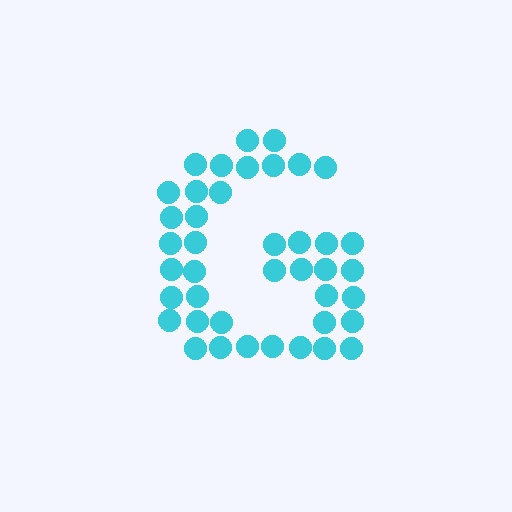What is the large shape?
The large shape is the letter G.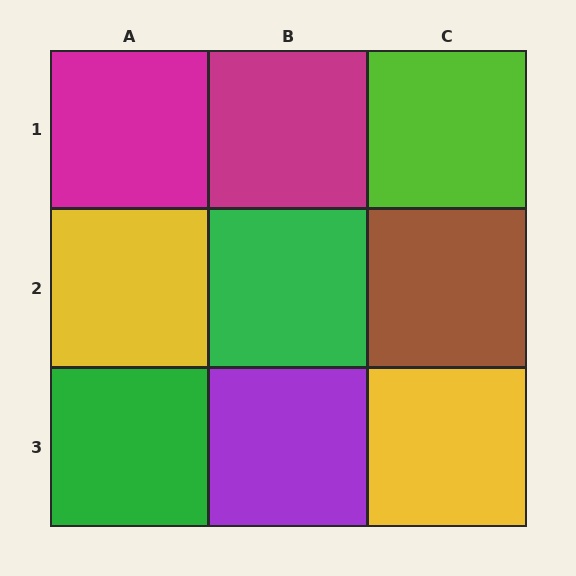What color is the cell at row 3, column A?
Green.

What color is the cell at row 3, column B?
Purple.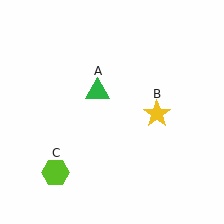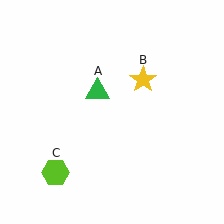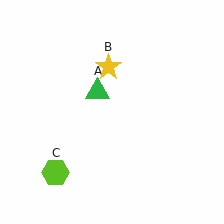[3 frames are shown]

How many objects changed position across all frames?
1 object changed position: yellow star (object B).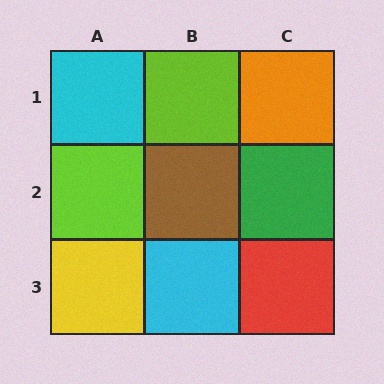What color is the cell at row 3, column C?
Red.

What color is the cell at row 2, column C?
Green.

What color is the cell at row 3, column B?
Cyan.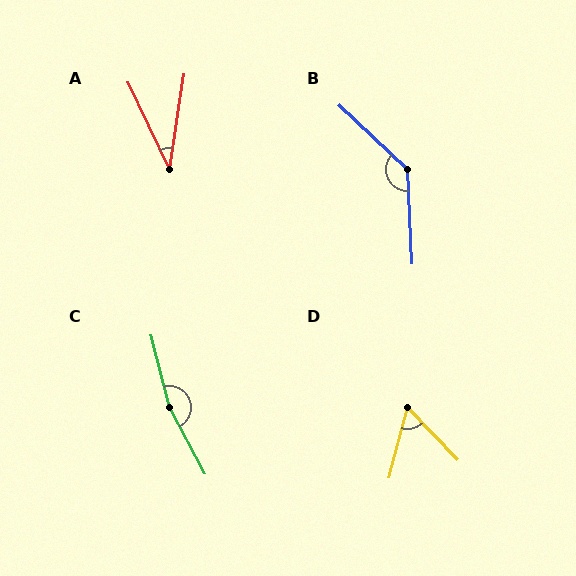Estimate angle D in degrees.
Approximately 59 degrees.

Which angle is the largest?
C, at approximately 166 degrees.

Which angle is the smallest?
A, at approximately 34 degrees.